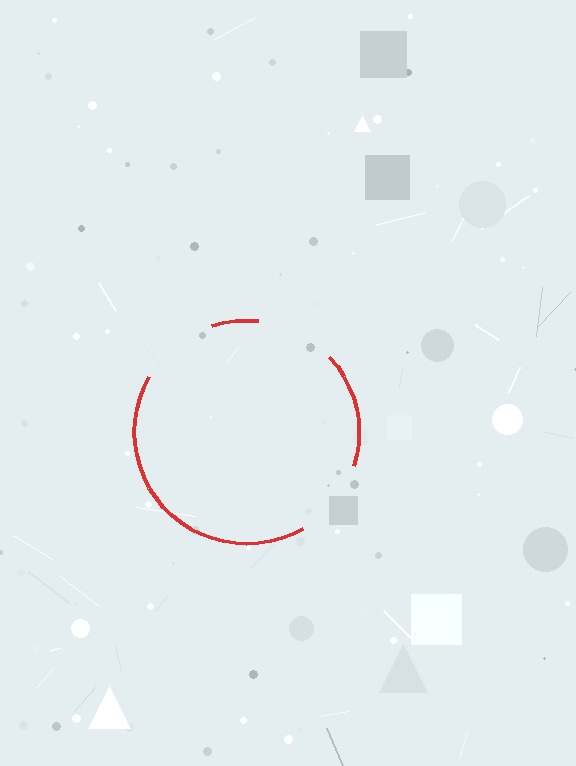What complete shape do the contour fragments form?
The contour fragments form a circle.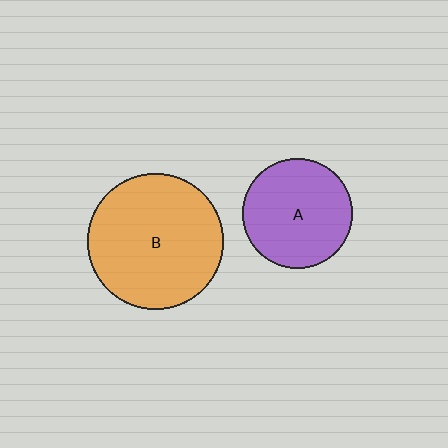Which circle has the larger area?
Circle B (orange).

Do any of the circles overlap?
No, none of the circles overlap.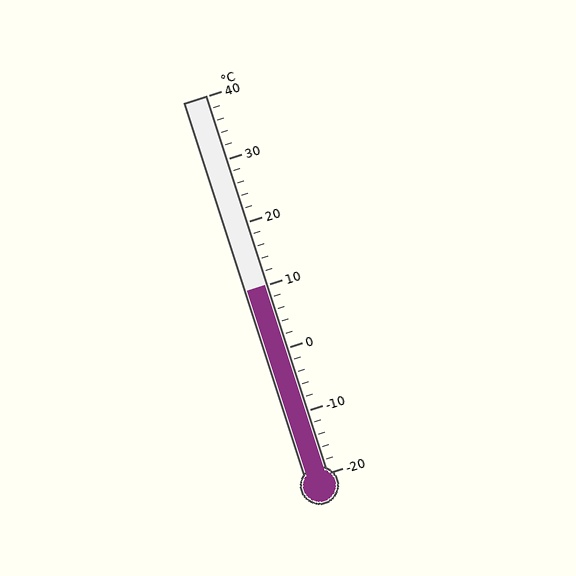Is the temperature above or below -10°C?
The temperature is above -10°C.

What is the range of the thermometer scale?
The thermometer scale ranges from -20°C to 40°C.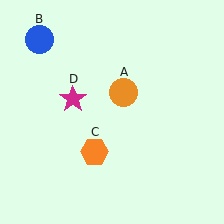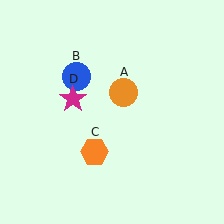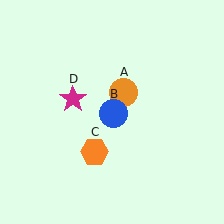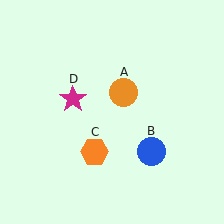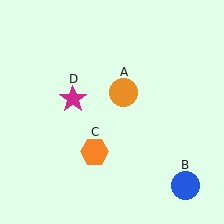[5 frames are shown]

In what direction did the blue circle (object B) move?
The blue circle (object B) moved down and to the right.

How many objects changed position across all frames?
1 object changed position: blue circle (object B).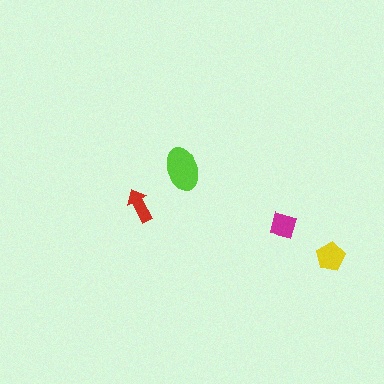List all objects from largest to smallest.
The lime ellipse, the yellow pentagon, the magenta diamond, the red arrow.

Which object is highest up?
The lime ellipse is topmost.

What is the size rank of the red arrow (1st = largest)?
4th.